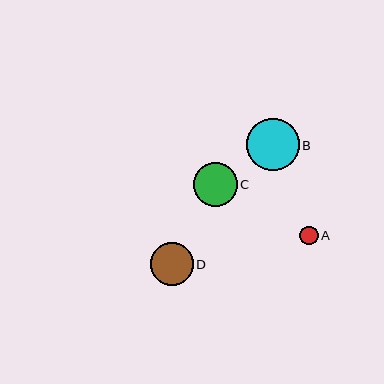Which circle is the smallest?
Circle A is the smallest with a size of approximately 19 pixels.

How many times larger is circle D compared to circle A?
Circle D is approximately 2.3 times the size of circle A.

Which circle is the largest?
Circle B is the largest with a size of approximately 52 pixels.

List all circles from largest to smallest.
From largest to smallest: B, C, D, A.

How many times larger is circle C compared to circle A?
Circle C is approximately 2.3 times the size of circle A.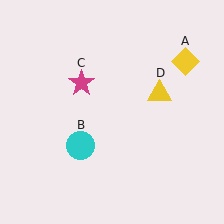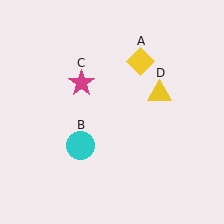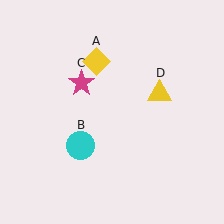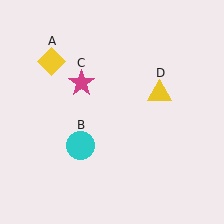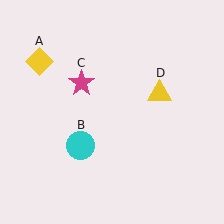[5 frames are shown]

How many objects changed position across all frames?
1 object changed position: yellow diamond (object A).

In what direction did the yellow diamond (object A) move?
The yellow diamond (object A) moved left.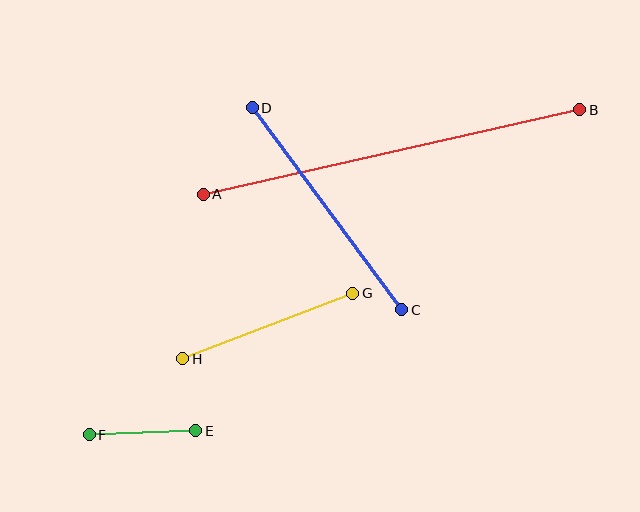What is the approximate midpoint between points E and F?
The midpoint is at approximately (143, 433) pixels.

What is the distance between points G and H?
The distance is approximately 182 pixels.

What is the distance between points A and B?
The distance is approximately 386 pixels.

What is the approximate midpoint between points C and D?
The midpoint is at approximately (327, 209) pixels.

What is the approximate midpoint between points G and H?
The midpoint is at approximately (268, 326) pixels.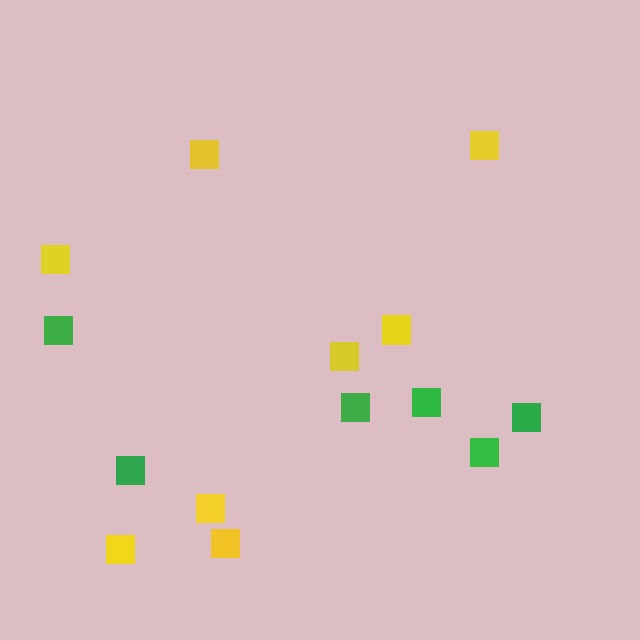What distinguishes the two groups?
There are 2 groups: one group of yellow squares (8) and one group of green squares (6).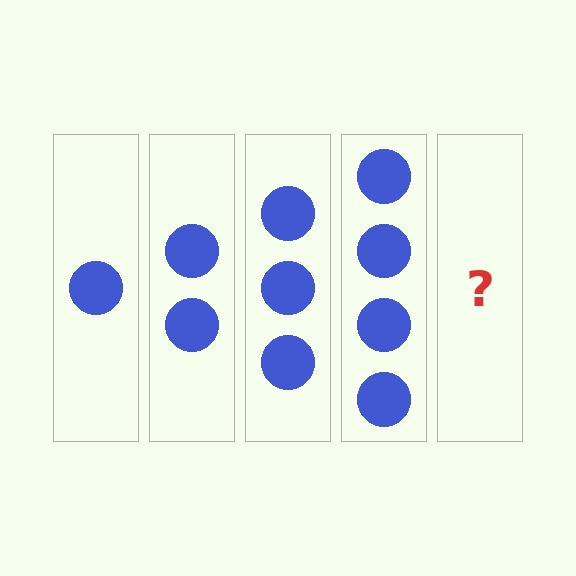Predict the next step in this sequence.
The next step is 5 circles.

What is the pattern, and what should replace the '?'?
The pattern is that each step adds one more circle. The '?' should be 5 circles.